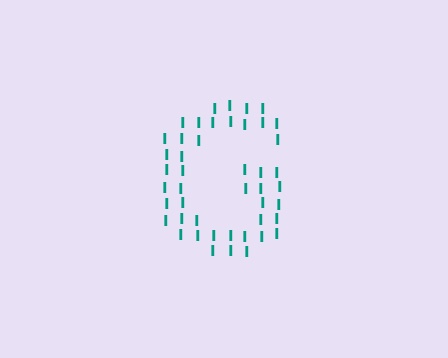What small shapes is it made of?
It is made of small letter I's.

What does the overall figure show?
The overall figure shows the letter G.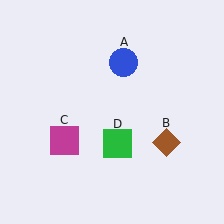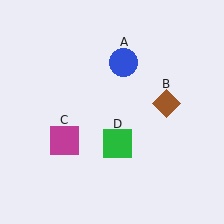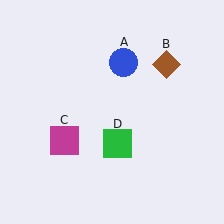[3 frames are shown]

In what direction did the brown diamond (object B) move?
The brown diamond (object B) moved up.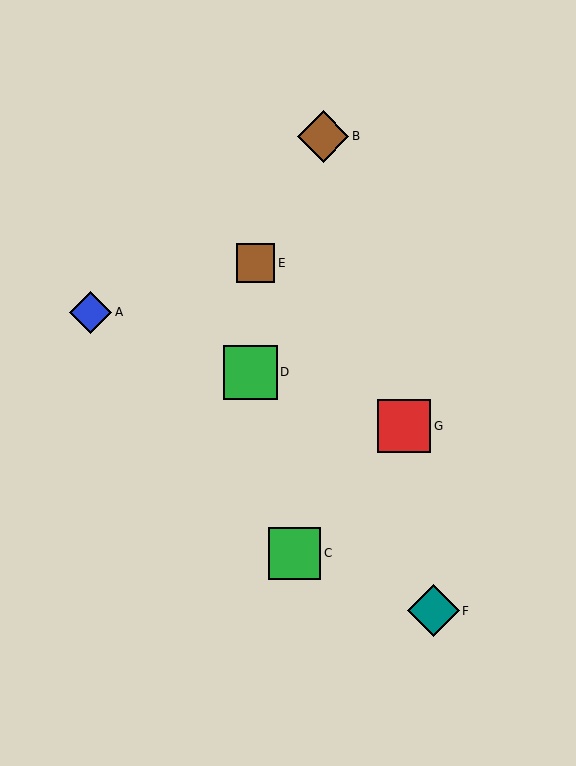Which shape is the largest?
The green square (labeled D) is the largest.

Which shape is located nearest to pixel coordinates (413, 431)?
The red square (labeled G) at (404, 426) is nearest to that location.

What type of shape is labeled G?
Shape G is a red square.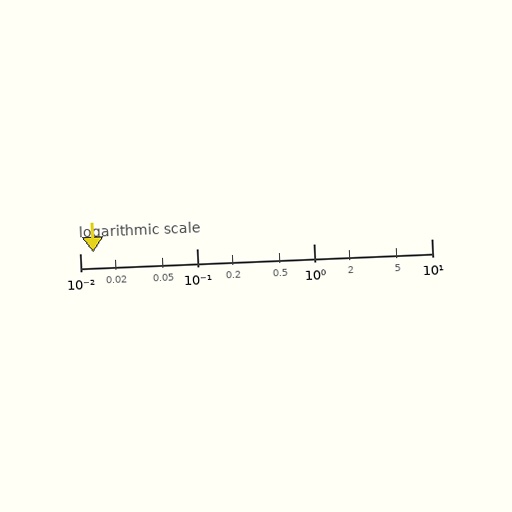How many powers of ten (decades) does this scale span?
The scale spans 3 decades, from 0.01 to 10.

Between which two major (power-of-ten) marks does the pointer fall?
The pointer is between 0.01 and 0.1.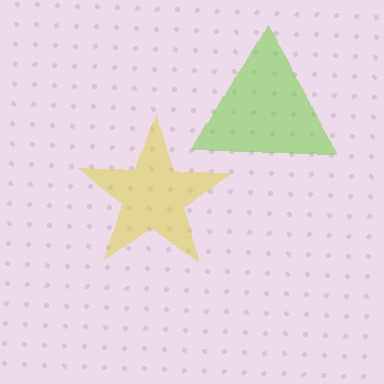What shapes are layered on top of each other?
The layered shapes are: a yellow star, a lime triangle.